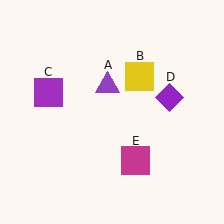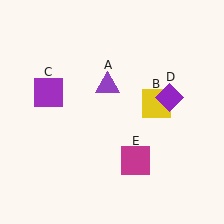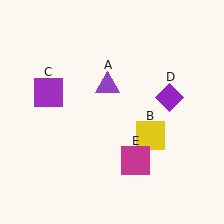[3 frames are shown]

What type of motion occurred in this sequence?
The yellow square (object B) rotated clockwise around the center of the scene.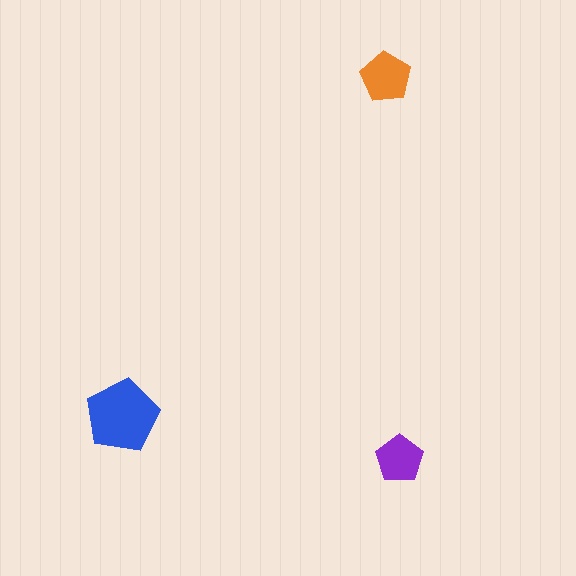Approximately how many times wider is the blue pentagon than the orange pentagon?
About 1.5 times wider.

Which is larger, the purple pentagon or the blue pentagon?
The blue one.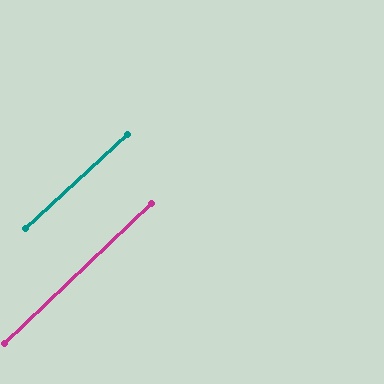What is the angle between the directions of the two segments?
Approximately 1 degree.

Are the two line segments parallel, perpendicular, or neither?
Parallel — their directions differ by only 0.8°.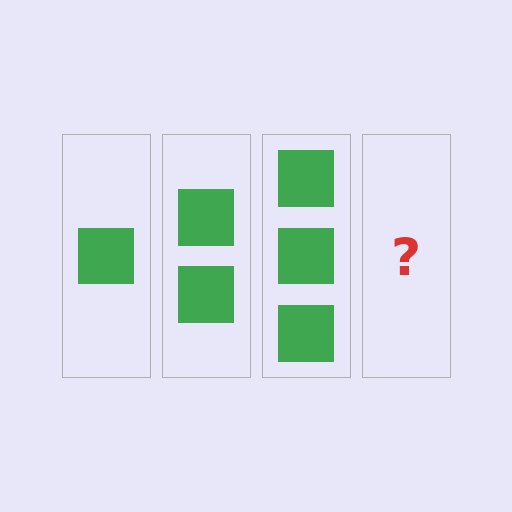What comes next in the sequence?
The next element should be 4 squares.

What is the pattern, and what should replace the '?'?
The pattern is that each step adds one more square. The '?' should be 4 squares.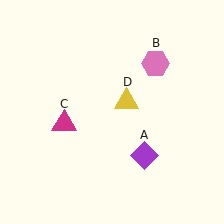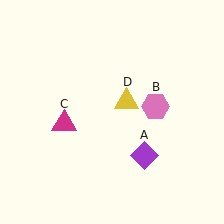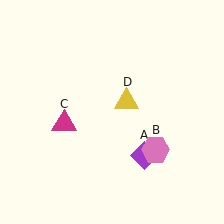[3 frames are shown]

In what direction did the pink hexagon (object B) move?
The pink hexagon (object B) moved down.